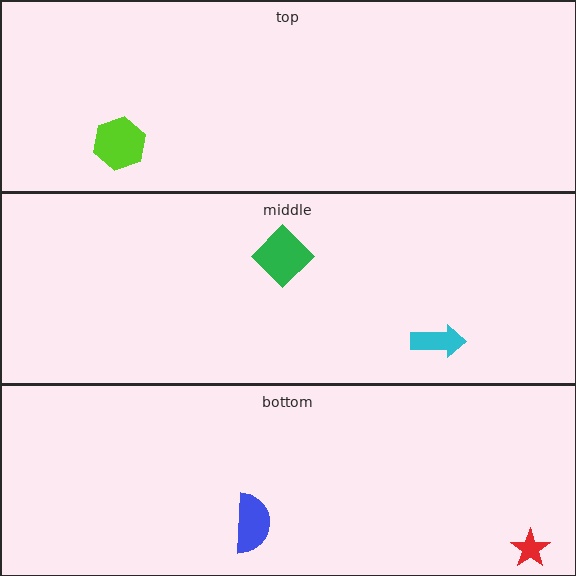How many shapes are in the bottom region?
2.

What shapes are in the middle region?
The cyan arrow, the green diamond.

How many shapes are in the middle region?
2.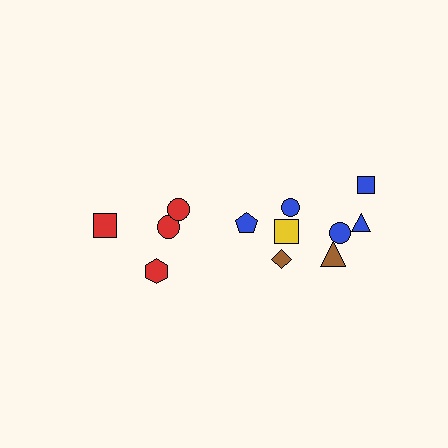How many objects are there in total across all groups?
There are 12 objects.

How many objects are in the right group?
There are 8 objects.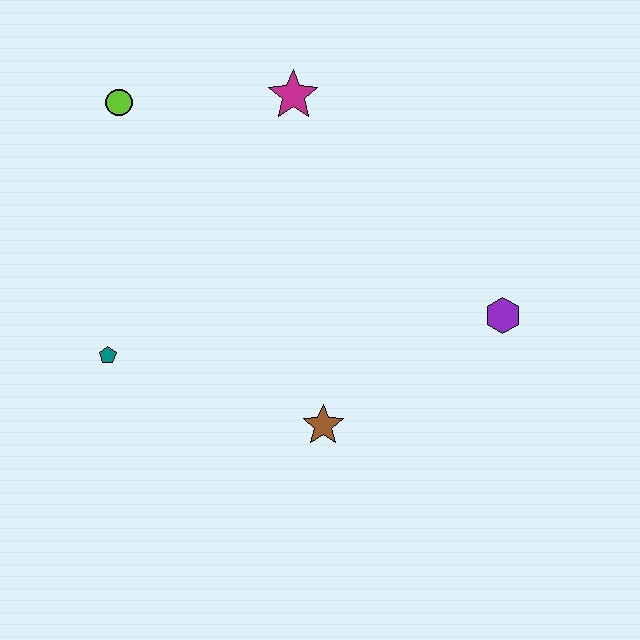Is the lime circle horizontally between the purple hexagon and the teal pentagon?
Yes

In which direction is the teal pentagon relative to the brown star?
The teal pentagon is to the left of the brown star.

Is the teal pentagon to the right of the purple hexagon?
No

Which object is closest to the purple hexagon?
The brown star is closest to the purple hexagon.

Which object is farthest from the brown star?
The lime circle is farthest from the brown star.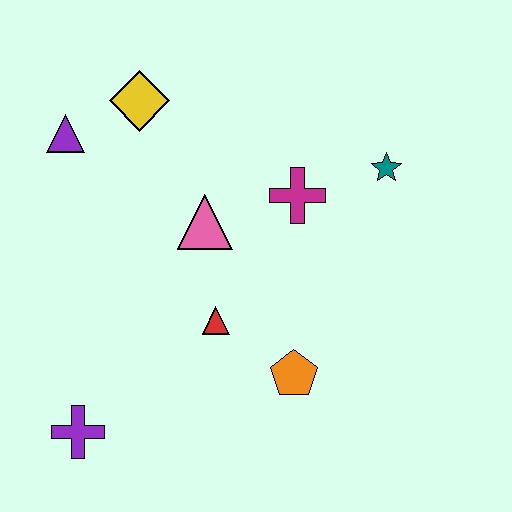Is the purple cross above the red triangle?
No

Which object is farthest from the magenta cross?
The purple cross is farthest from the magenta cross.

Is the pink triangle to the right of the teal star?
No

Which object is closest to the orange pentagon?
The red triangle is closest to the orange pentagon.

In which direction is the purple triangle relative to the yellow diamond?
The purple triangle is to the left of the yellow diamond.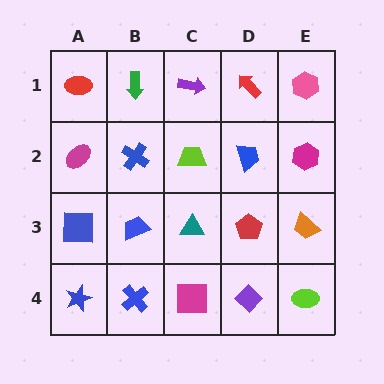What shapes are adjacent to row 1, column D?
A blue trapezoid (row 2, column D), a purple arrow (row 1, column C), a pink hexagon (row 1, column E).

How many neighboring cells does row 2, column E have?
3.